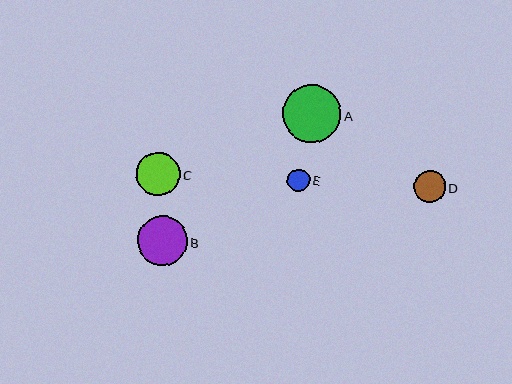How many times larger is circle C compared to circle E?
Circle C is approximately 2.0 times the size of circle E.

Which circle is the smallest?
Circle E is the smallest with a size of approximately 22 pixels.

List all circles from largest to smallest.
From largest to smallest: A, B, C, D, E.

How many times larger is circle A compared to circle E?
Circle A is approximately 2.6 times the size of circle E.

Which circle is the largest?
Circle A is the largest with a size of approximately 58 pixels.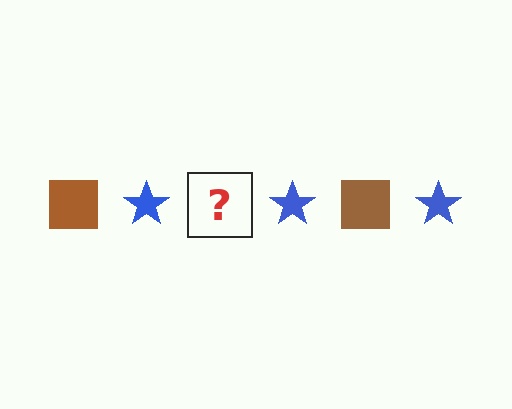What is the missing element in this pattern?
The missing element is a brown square.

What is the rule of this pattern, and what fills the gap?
The rule is that the pattern alternates between brown square and blue star. The gap should be filled with a brown square.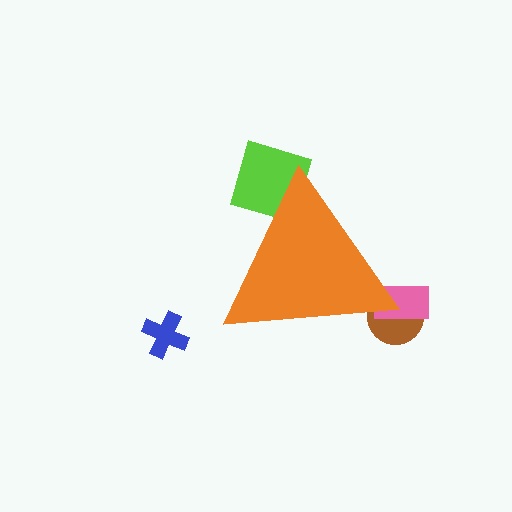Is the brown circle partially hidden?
Yes, the brown circle is partially hidden behind the orange triangle.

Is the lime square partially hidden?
Yes, the lime square is partially hidden behind the orange triangle.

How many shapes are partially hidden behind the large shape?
3 shapes are partially hidden.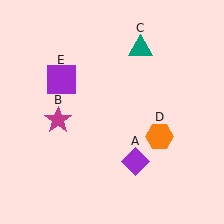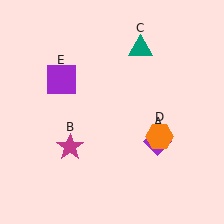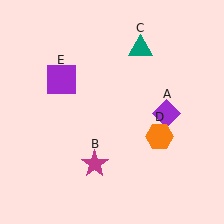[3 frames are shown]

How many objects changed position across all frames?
2 objects changed position: purple diamond (object A), magenta star (object B).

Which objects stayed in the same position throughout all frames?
Teal triangle (object C) and orange hexagon (object D) and purple square (object E) remained stationary.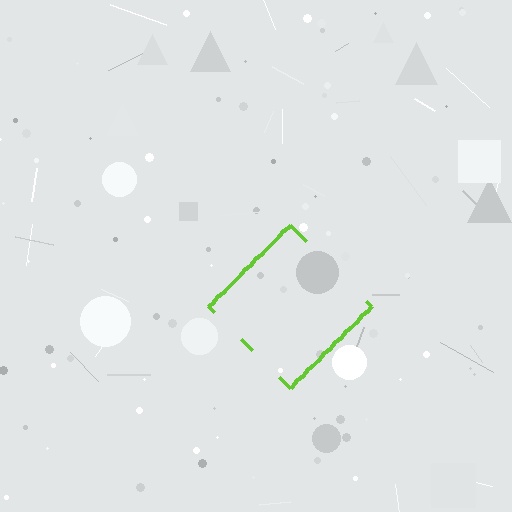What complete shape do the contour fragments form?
The contour fragments form a diamond.